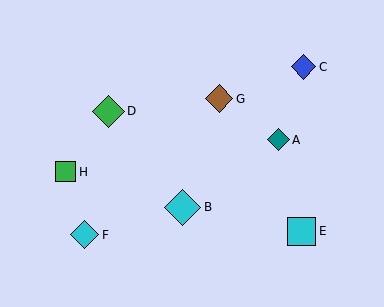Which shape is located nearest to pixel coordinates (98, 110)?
The green diamond (labeled D) at (108, 111) is nearest to that location.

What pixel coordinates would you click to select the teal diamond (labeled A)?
Click at (278, 140) to select the teal diamond A.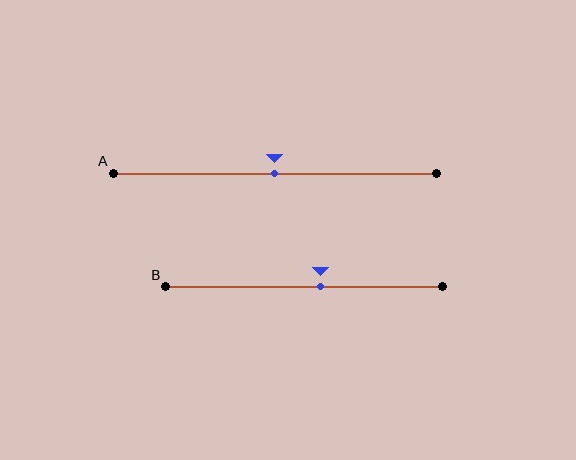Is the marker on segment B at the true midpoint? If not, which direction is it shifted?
No, the marker on segment B is shifted to the right by about 6% of the segment length.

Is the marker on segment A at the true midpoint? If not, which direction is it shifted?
Yes, the marker on segment A is at the true midpoint.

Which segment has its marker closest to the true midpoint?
Segment A has its marker closest to the true midpoint.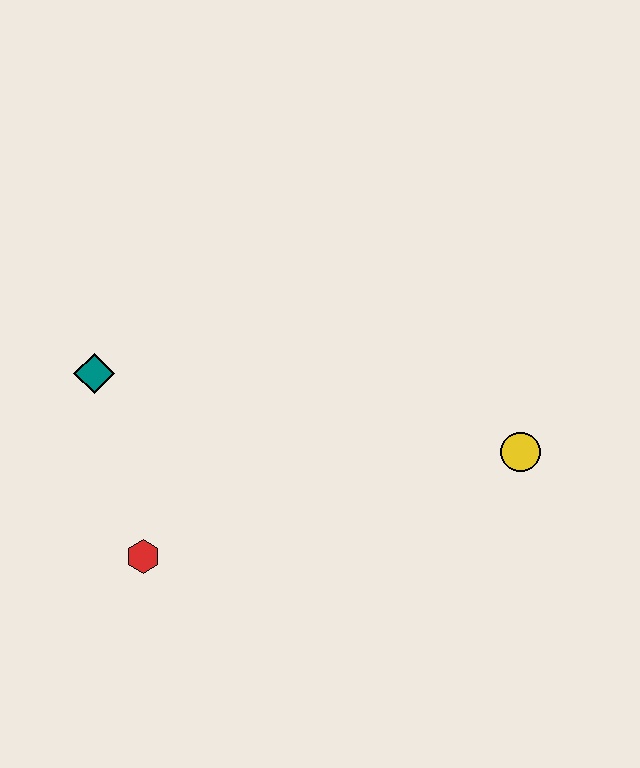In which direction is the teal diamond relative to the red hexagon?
The teal diamond is above the red hexagon.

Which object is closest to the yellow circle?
The red hexagon is closest to the yellow circle.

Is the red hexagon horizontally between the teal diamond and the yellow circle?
Yes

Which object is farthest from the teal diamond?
The yellow circle is farthest from the teal diamond.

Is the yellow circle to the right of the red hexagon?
Yes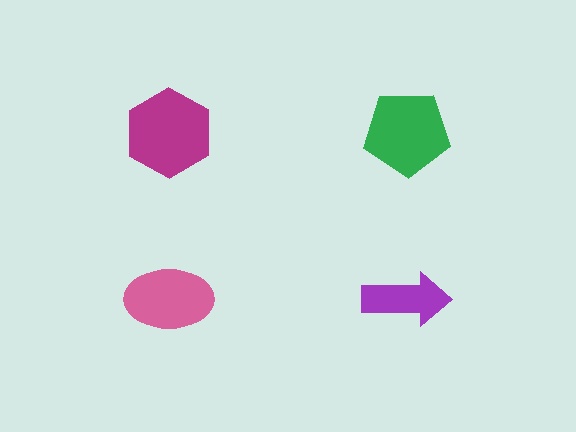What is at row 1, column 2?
A green pentagon.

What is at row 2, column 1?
A pink ellipse.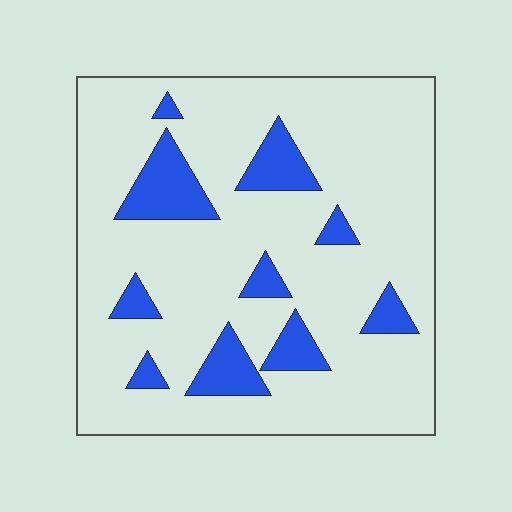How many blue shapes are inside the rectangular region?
10.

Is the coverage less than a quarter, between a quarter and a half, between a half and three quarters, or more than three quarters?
Less than a quarter.